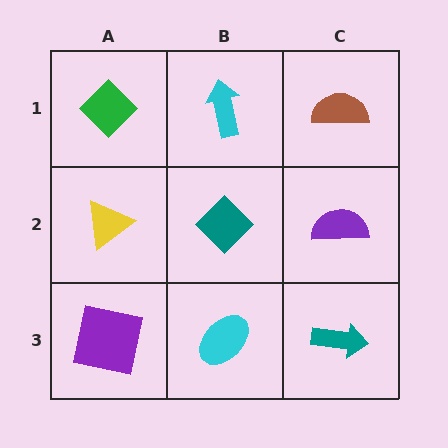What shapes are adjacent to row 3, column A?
A yellow triangle (row 2, column A), a cyan ellipse (row 3, column B).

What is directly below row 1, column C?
A purple semicircle.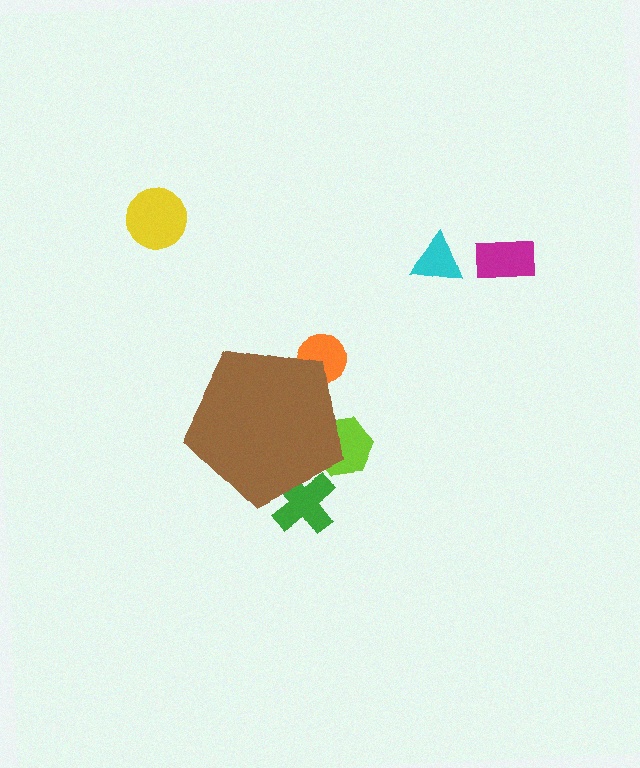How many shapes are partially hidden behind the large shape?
3 shapes are partially hidden.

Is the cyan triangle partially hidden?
No, the cyan triangle is fully visible.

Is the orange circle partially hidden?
Yes, the orange circle is partially hidden behind the brown pentagon.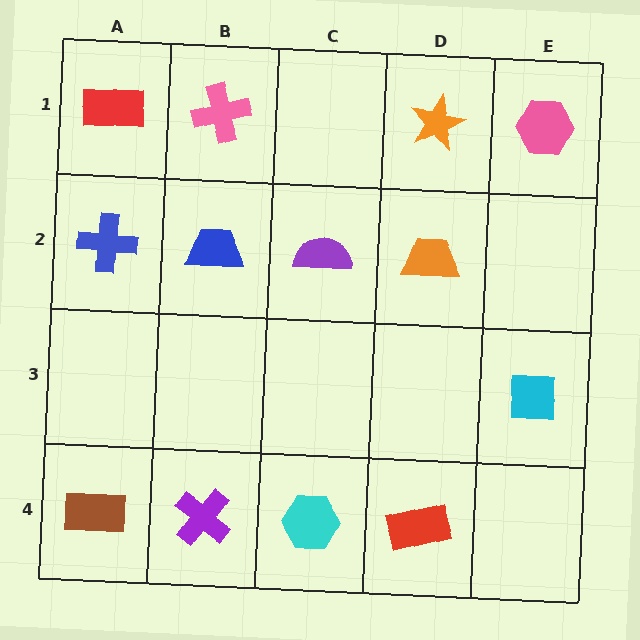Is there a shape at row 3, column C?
No, that cell is empty.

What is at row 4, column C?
A cyan hexagon.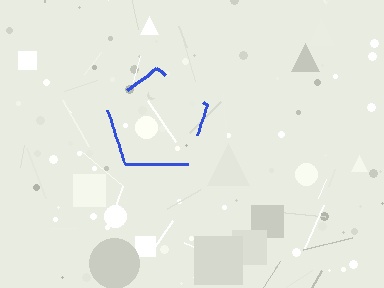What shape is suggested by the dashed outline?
The dashed outline suggests a pentagon.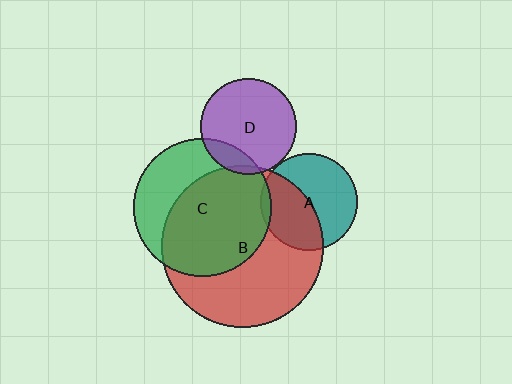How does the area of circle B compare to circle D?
Approximately 2.8 times.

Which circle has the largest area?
Circle B (red).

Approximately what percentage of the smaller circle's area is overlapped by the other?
Approximately 5%.